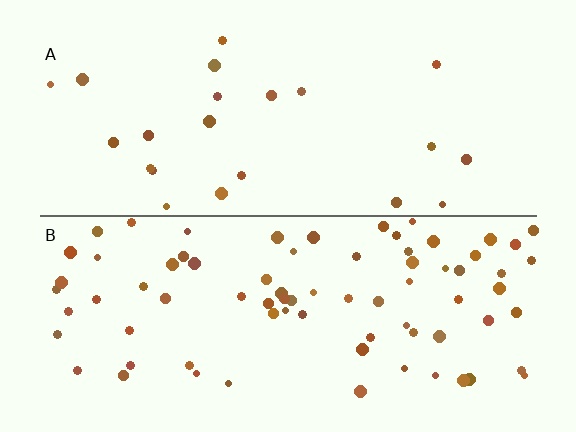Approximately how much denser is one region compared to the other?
Approximately 3.4× — region B over region A.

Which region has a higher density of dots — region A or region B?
B (the bottom).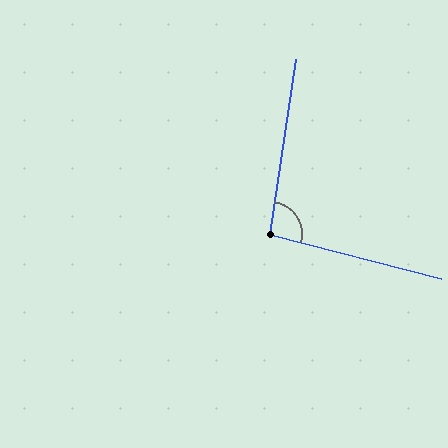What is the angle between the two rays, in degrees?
Approximately 96 degrees.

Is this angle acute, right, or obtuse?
It is obtuse.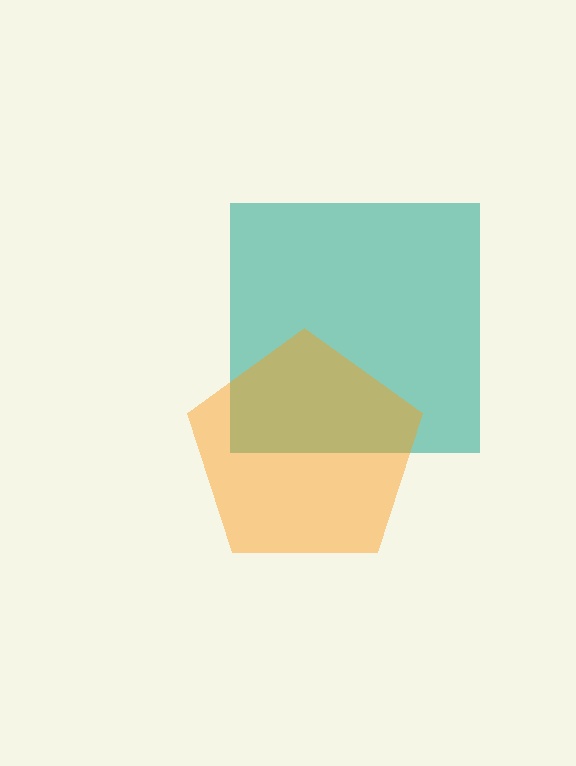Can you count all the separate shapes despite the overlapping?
Yes, there are 2 separate shapes.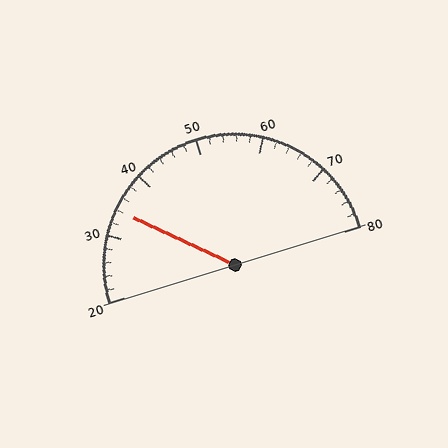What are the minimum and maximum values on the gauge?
The gauge ranges from 20 to 80.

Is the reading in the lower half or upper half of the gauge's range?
The reading is in the lower half of the range (20 to 80).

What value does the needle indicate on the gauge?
The needle indicates approximately 34.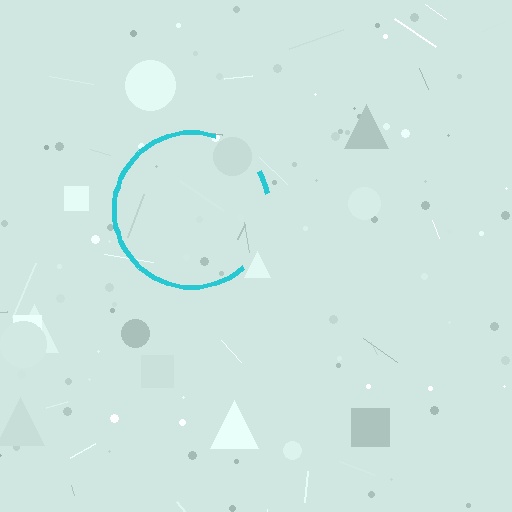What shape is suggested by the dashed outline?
The dashed outline suggests a circle.